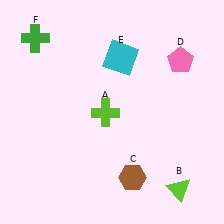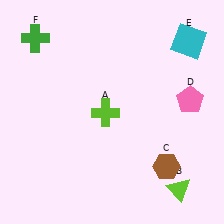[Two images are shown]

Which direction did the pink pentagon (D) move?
The pink pentagon (D) moved down.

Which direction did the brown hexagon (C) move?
The brown hexagon (C) moved right.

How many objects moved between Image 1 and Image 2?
3 objects moved between the two images.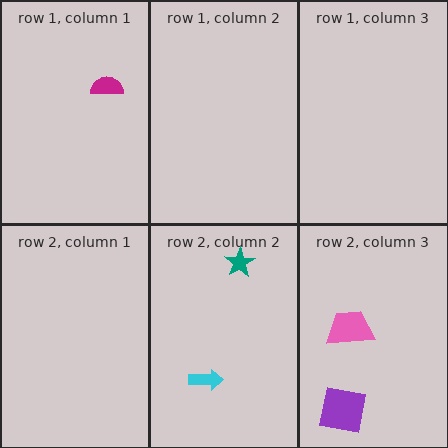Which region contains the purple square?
The row 2, column 3 region.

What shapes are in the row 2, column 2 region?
The cyan arrow, the teal star.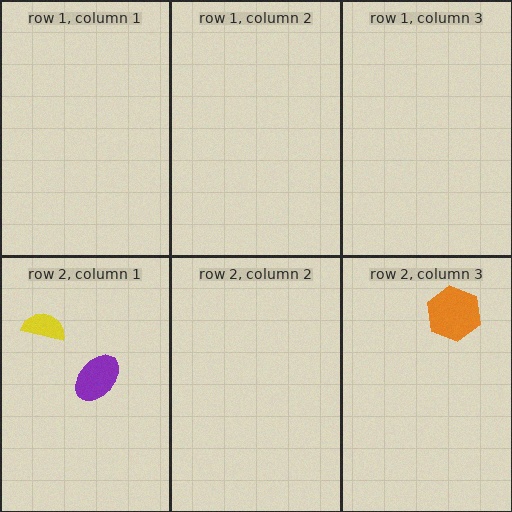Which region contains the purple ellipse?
The row 2, column 1 region.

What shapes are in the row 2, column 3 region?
The orange hexagon.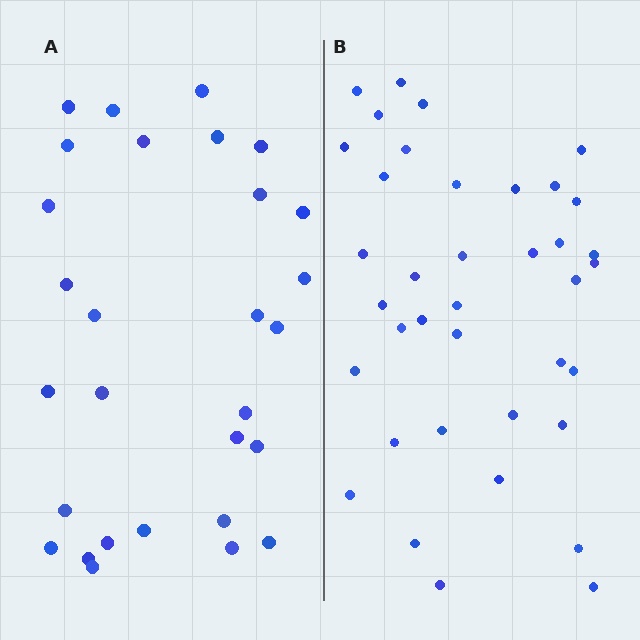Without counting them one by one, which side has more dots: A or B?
Region B (the right region) has more dots.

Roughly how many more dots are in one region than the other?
Region B has roughly 8 or so more dots than region A.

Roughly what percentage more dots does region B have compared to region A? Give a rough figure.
About 30% more.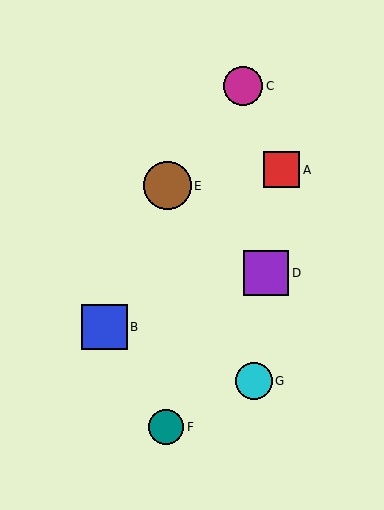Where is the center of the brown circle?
The center of the brown circle is at (167, 186).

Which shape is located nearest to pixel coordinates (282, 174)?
The red square (labeled A) at (282, 170) is nearest to that location.